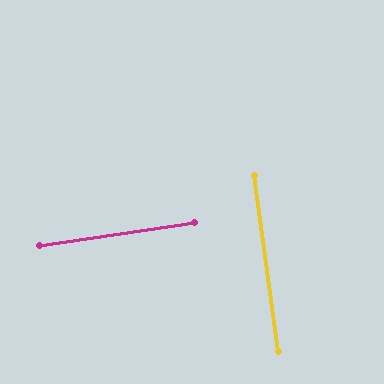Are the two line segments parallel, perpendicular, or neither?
Perpendicular — they meet at approximately 89°.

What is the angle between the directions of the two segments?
Approximately 89 degrees.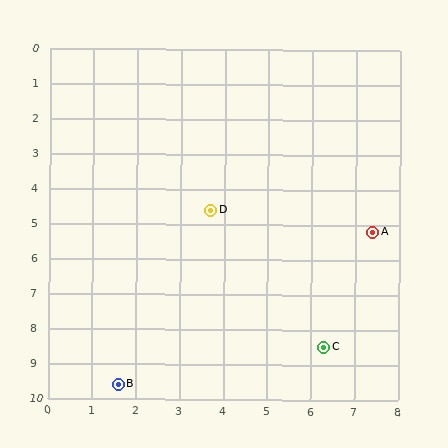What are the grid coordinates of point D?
Point D is at approximately (3.7, 4.6).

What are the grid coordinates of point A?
Point A is at approximately (7.4, 5.2).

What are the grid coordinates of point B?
Point B is at approximately (1.6, 9.6).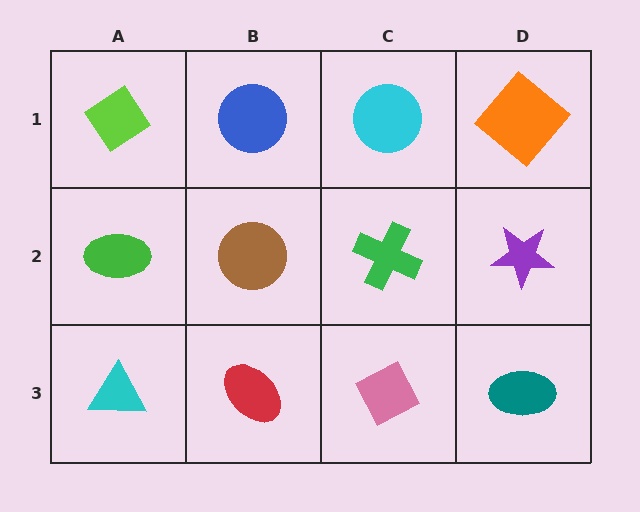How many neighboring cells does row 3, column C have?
3.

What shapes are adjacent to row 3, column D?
A purple star (row 2, column D), a pink diamond (row 3, column C).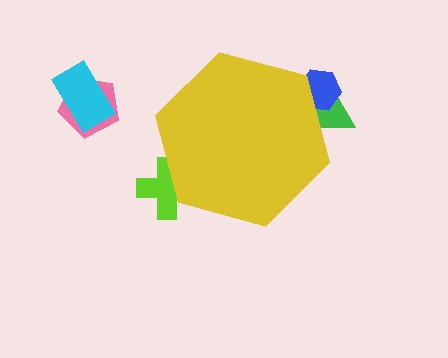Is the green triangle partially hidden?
Yes, the green triangle is partially hidden behind the yellow hexagon.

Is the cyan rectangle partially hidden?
No, the cyan rectangle is fully visible.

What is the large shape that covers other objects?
A yellow hexagon.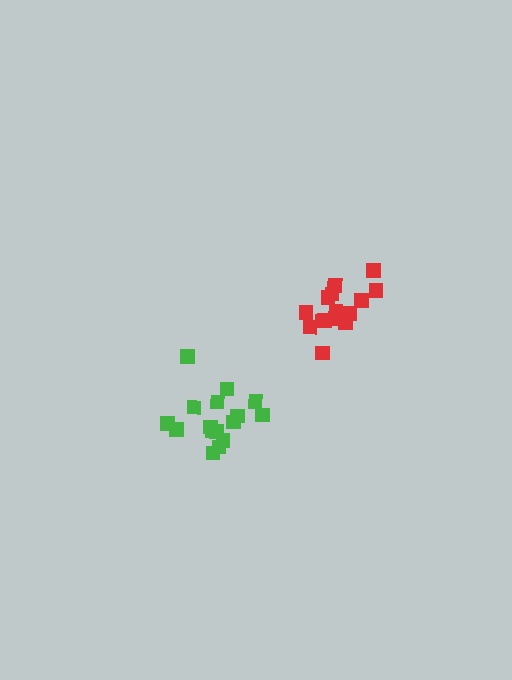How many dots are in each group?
Group 1: 15 dots, Group 2: 16 dots (31 total).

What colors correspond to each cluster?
The clusters are colored: red, green.